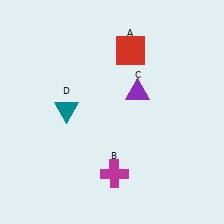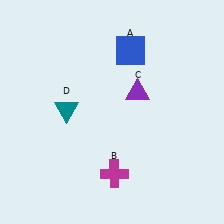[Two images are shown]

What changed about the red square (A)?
In Image 1, A is red. In Image 2, it changed to blue.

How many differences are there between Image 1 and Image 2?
There is 1 difference between the two images.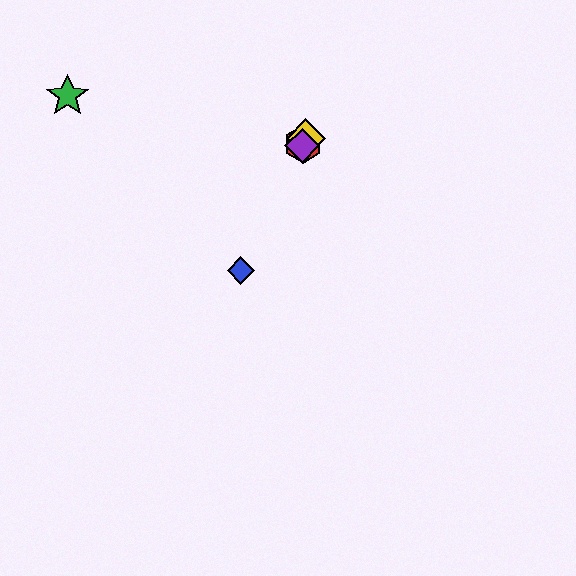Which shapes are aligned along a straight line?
The red hexagon, the blue diamond, the yellow diamond, the purple diamond are aligned along a straight line.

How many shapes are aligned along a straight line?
4 shapes (the red hexagon, the blue diamond, the yellow diamond, the purple diamond) are aligned along a straight line.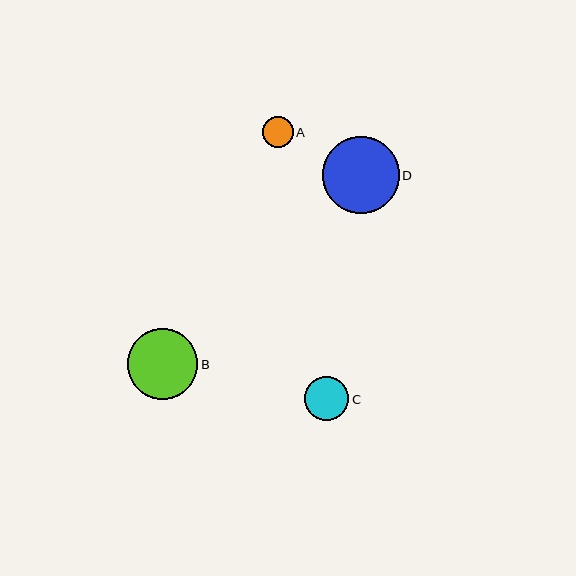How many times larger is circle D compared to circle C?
Circle D is approximately 1.7 times the size of circle C.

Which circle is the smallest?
Circle A is the smallest with a size of approximately 30 pixels.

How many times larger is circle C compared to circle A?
Circle C is approximately 1.4 times the size of circle A.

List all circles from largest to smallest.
From largest to smallest: D, B, C, A.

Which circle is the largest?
Circle D is the largest with a size of approximately 76 pixels.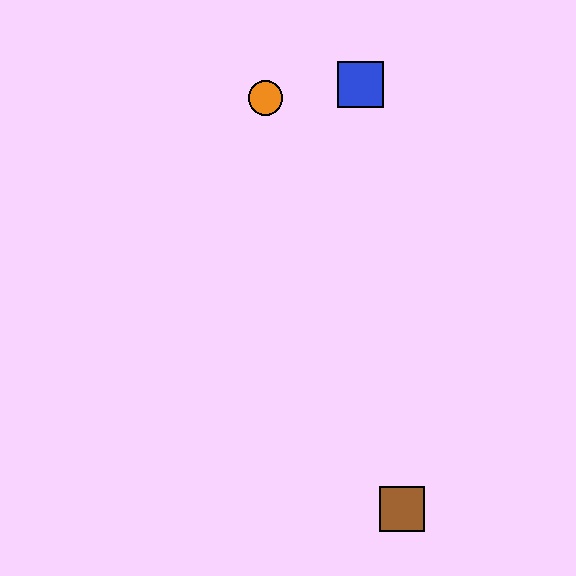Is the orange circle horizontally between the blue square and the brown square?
No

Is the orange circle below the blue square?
Yes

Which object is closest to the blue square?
The orange circle is closest to the blue square.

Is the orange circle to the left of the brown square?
Yes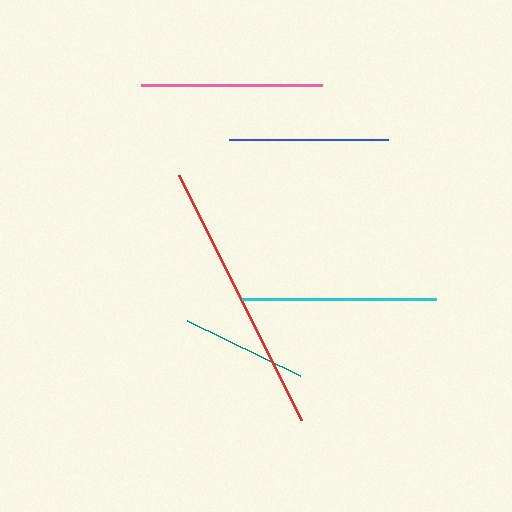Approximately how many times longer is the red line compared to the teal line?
The red line is approximately 2.2 times the length of the teal line.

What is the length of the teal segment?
The teal segment is approximately 126 pixels long.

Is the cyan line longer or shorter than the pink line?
The cyan line is longer than the pink line.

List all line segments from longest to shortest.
From longest to shortest: red, cyan, pink, blue, teal.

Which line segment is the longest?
The red line is the longest at approximately 273 pixels.